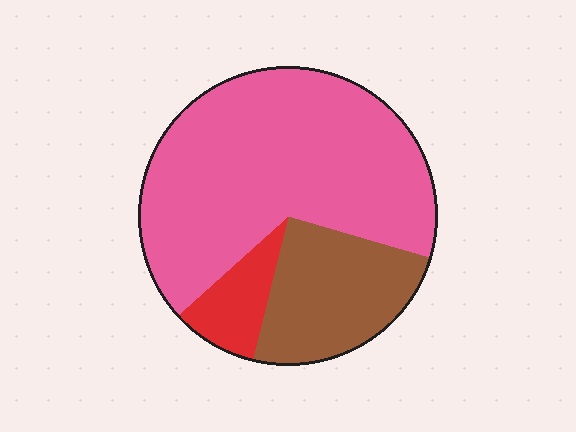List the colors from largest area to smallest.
From largest to smallest: pink, brown, red.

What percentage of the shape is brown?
Brown covers around 25% of the shape.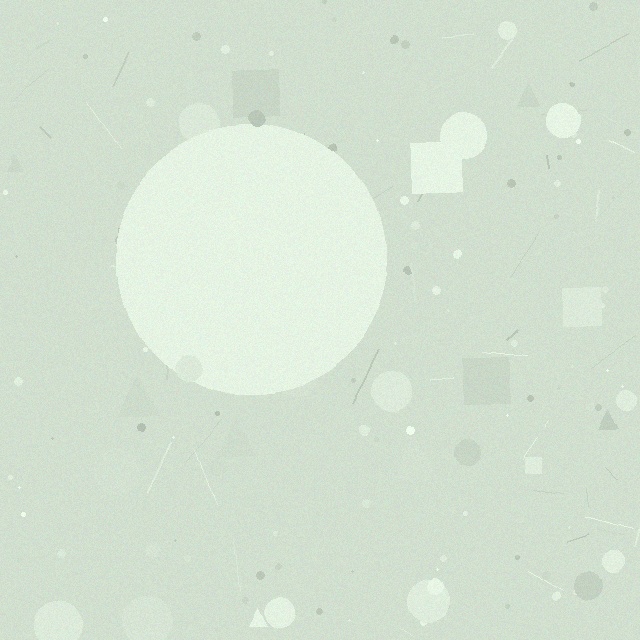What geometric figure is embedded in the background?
A circle is embedded in the background.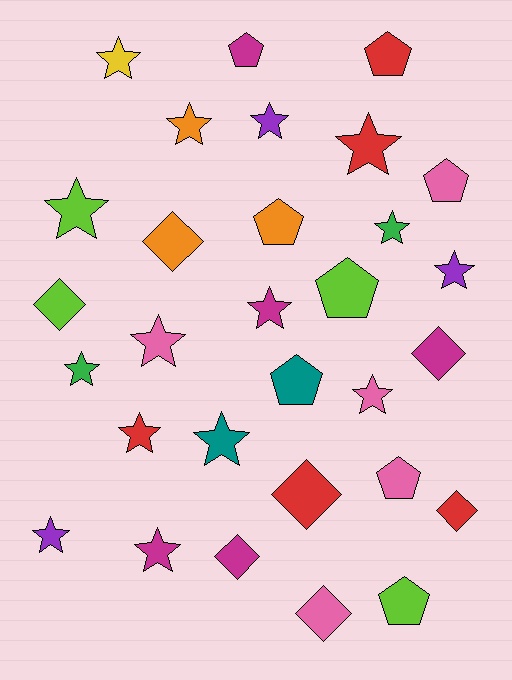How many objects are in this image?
There are 30 objects.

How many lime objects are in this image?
There are 4 lime objects.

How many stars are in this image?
There are 15 stars.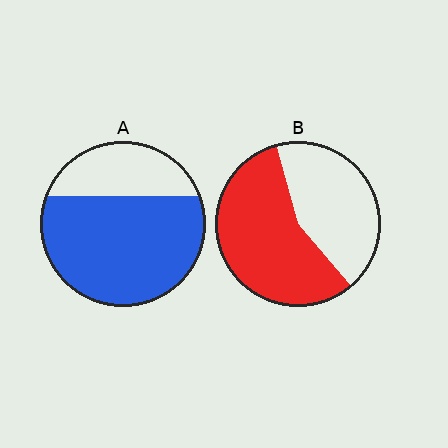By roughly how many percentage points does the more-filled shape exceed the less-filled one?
By roughly 15 percentage points (A over B).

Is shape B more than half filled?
Yes.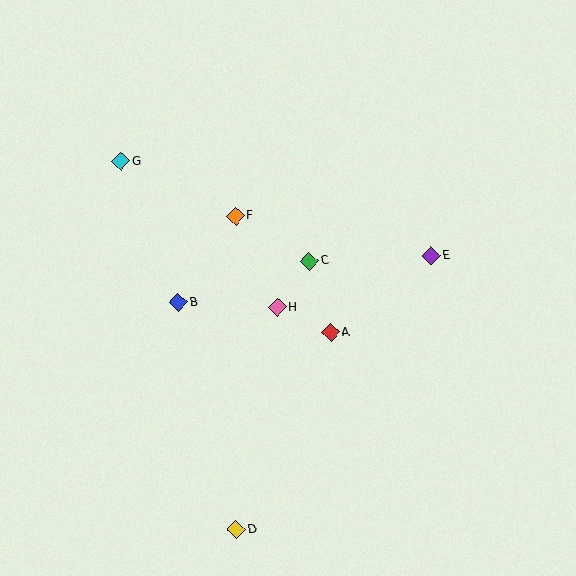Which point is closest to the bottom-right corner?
Point D is closest to the bottom-right corner.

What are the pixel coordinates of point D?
Point D is at (236, 530).